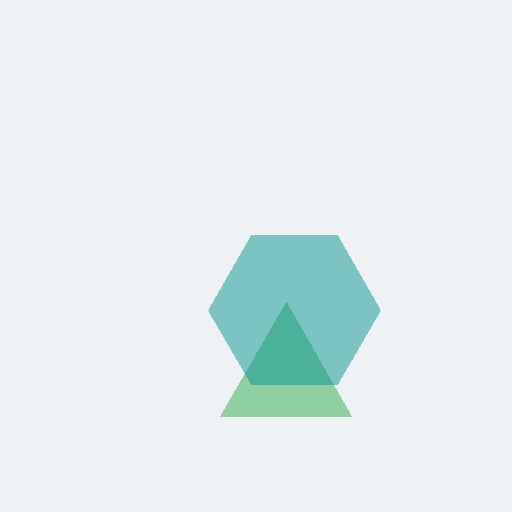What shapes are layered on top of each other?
The layered shapes are: a green triangle, a teal hexagon.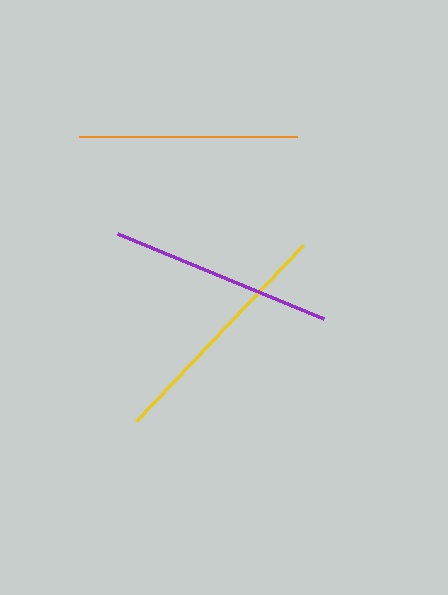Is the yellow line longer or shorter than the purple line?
The yellow line is longer than the purple line.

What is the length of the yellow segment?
The yellow segment is approximately 243 pixels long.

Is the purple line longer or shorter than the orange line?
The purple line is longer than the orange line.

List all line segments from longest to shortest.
From longest to shortest: yellow, purple, orange.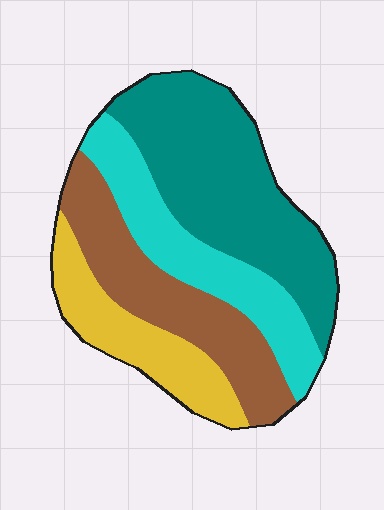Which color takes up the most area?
Teal, at roughly 35%.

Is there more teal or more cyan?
Teal.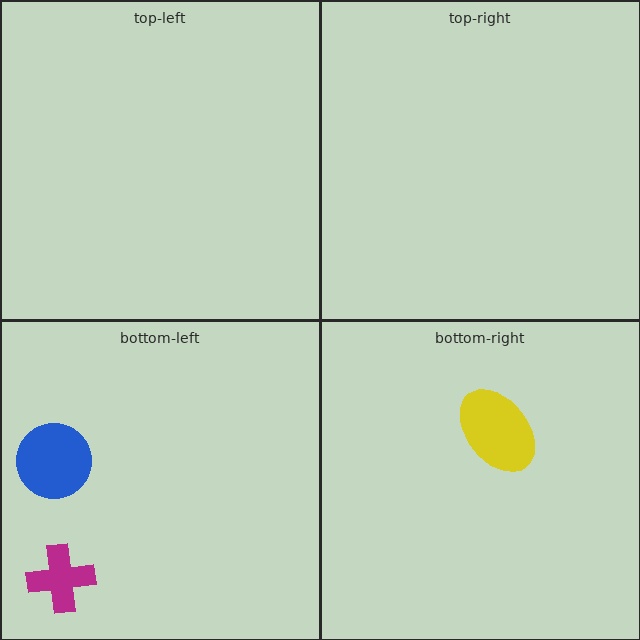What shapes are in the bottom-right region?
The yellow ellipse.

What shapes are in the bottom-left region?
The blue circle, the magenta cross.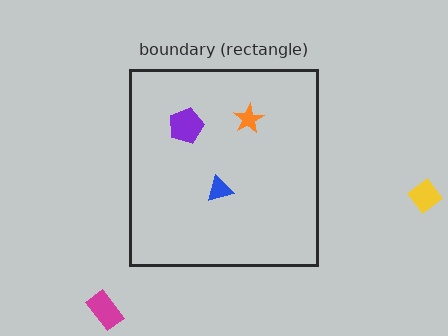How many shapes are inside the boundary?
3 inside, 2 outside.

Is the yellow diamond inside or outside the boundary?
Outside.